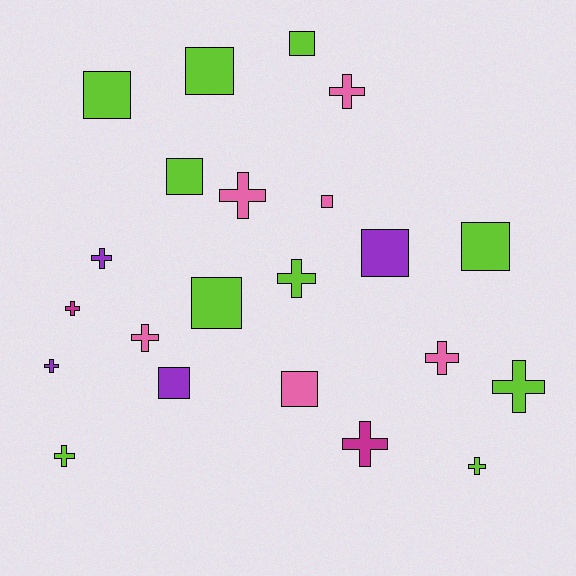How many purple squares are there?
There are 2 purple squares.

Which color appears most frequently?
Lime, with 10 objects.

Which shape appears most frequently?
Cross, with 12 objects.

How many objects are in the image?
There are 22 objects.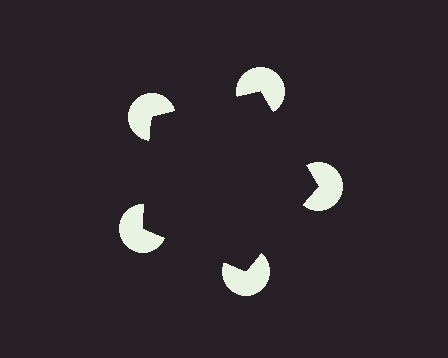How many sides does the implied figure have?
5 sides.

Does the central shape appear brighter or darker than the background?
It typically appears slightly darker than the background, even though no actual brightness change is drawn.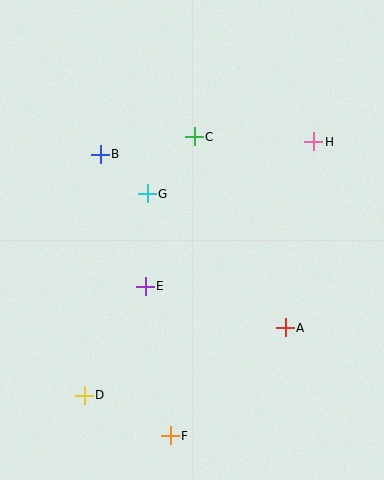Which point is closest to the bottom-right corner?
Point A is closest to the bottom-right corner.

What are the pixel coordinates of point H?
Point H is at (314, 142).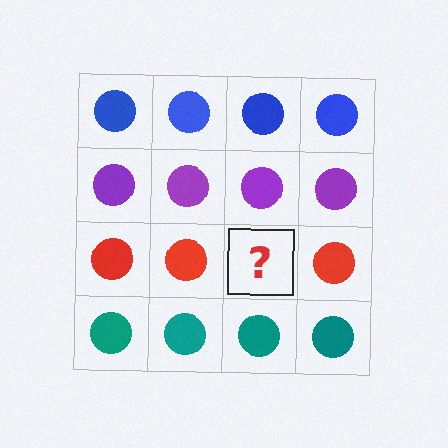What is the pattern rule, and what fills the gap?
The rule is that each row has a consistent color. The gap should be filled with a red circle.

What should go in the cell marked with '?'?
The missing cell should contain a red circle.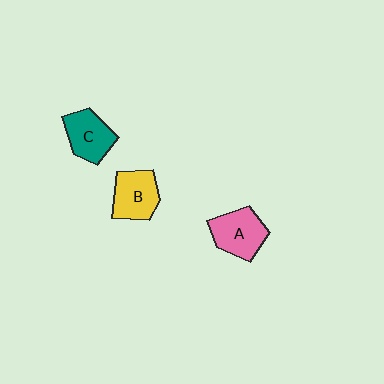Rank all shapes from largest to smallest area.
From largest to smallest: A (pink), B (yellow), C (teal).